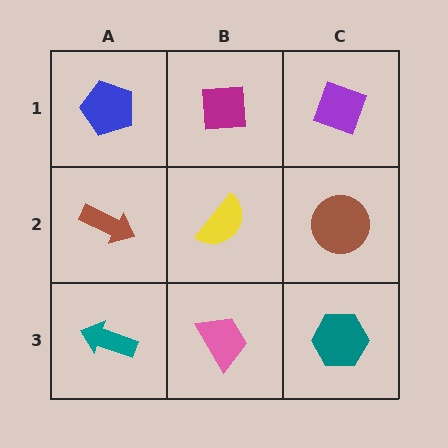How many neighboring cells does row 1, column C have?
2.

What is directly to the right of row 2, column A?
A yellow semicircle.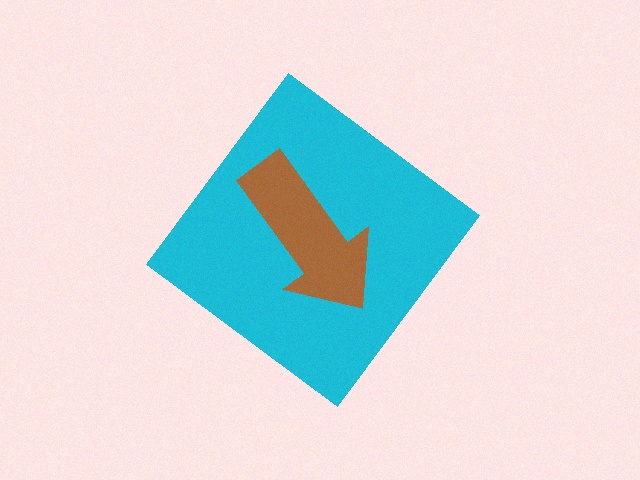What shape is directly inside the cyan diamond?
The brown arrow.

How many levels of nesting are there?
2.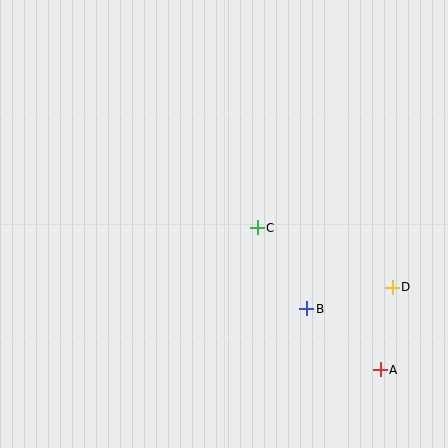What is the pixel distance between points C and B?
The distance between C and B is 95 pixels.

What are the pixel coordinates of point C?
Point C is at (257, 228).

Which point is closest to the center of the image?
Point C at (257, 228) is closest to the center.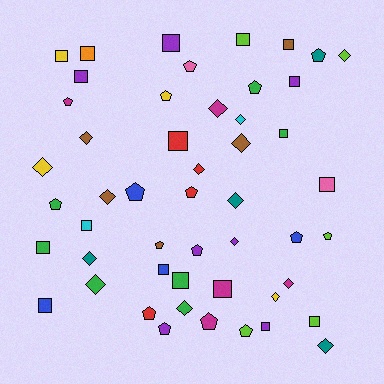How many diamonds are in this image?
There are 16 diamonds.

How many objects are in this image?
There are 50 objects.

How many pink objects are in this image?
There are 2 pink objects.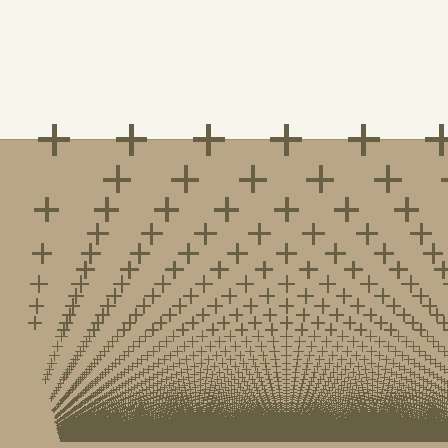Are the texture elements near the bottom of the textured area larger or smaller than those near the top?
Smaller. The gradient is inverted — elements near the bottom are smaller and denser.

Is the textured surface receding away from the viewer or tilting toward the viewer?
The surface appears to tilt toward the viewer. Texture elements get larger and sparser toward the top.